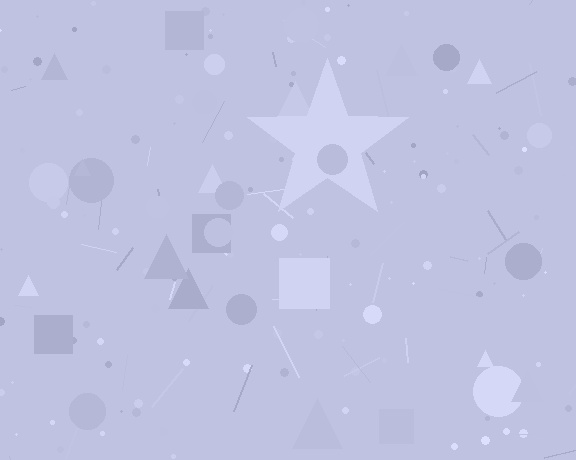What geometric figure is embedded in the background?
A star is embedded in the background.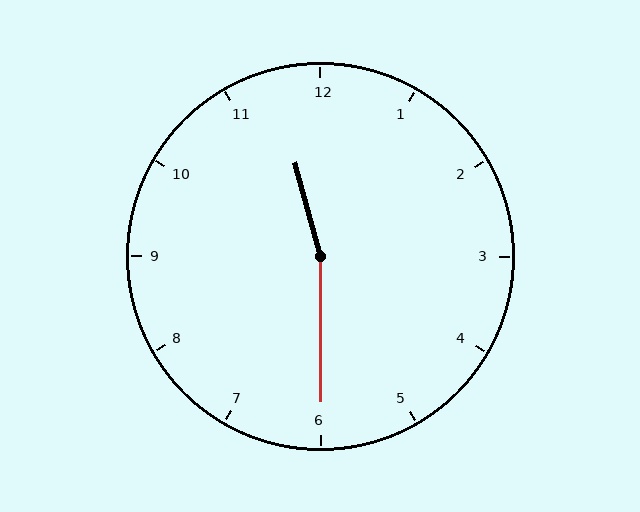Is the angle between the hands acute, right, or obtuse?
It is obtuse.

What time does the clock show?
11:30.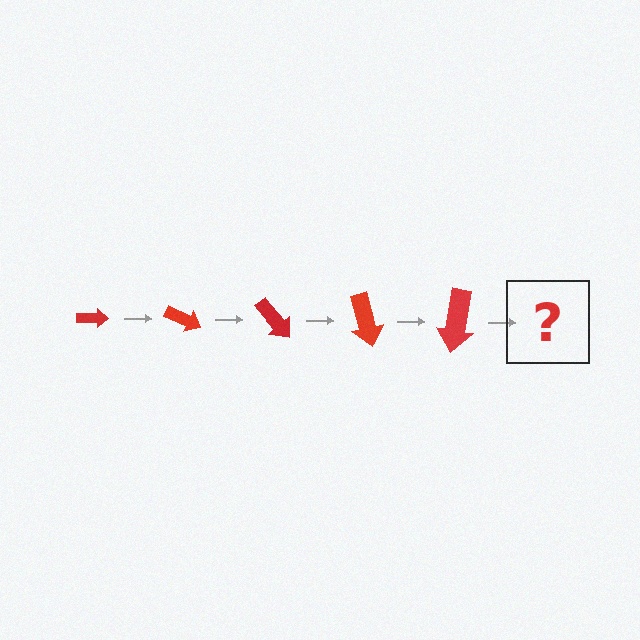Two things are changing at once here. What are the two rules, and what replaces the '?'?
The two rules are that the arrow grows larger each step and it rotates 25 degrees each step. The '?' should be an arrow, larger than the previous one and rotated 125 degrees from the start.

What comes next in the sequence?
The next element should be an arrow, larger than the previous one and rotated 125 degrees from the start.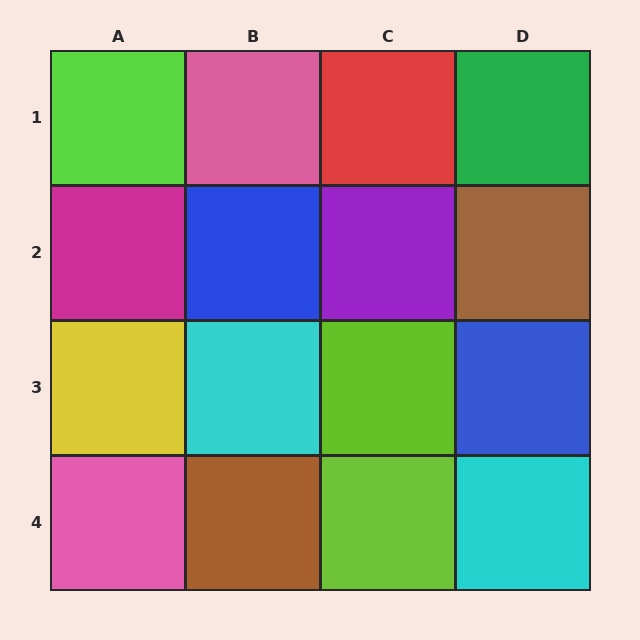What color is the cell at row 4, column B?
Brown.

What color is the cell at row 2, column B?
Blue.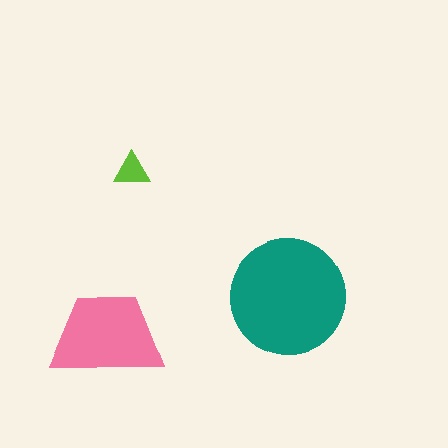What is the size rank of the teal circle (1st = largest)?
1st.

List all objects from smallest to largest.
The lime triangle, the pink trapezoid, the teal circle.